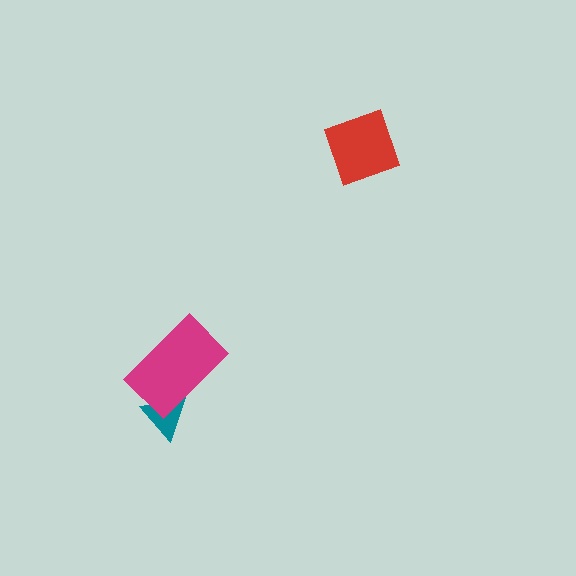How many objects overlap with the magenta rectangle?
1 object overlaps with the magenta rectangle.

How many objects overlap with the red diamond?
0 objects overlap with the red diamond.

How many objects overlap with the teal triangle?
1 object overlaps with the teal triangle.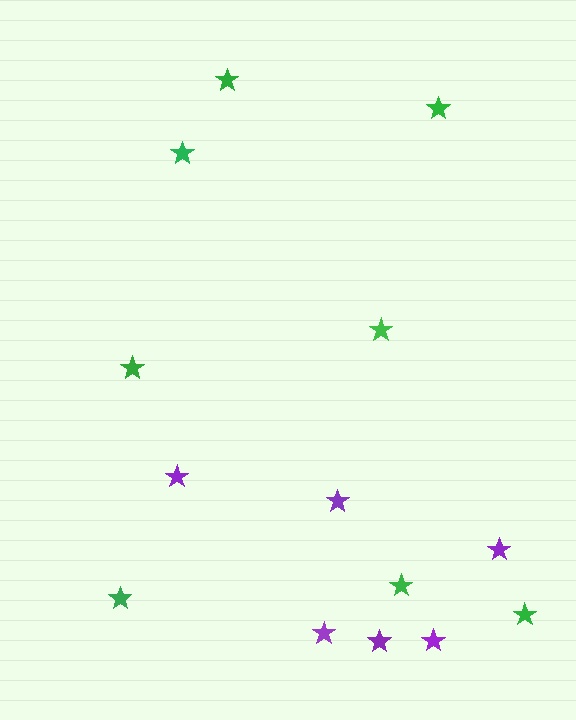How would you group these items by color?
There are 2 groups: one group of purple stars (6) and one group of green stars (8).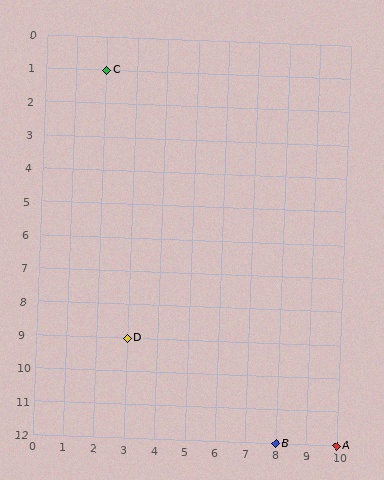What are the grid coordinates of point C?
Point C is at grid coordinates (2, 1).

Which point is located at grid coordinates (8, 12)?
Point B is at (8, 12).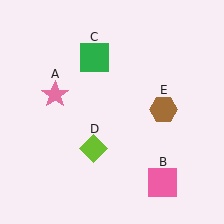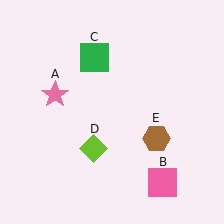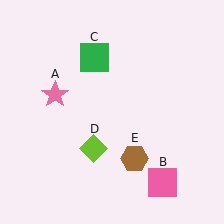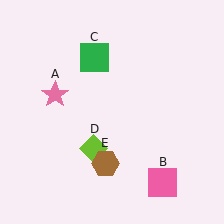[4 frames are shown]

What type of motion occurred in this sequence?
The brown hexagon (object E) rotated clockwise around the center of the scene.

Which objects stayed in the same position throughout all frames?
Pink star (object A) and pink square (object B) and green square (object C) and lime diamond (object D) remained stationary.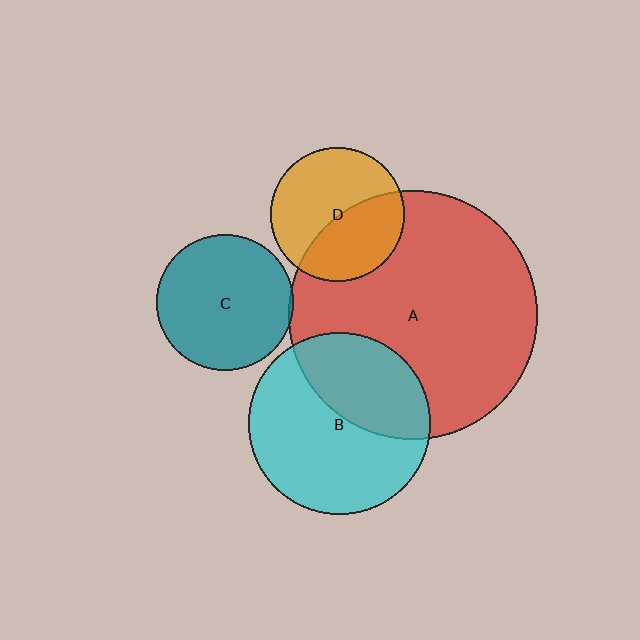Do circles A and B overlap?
Yes.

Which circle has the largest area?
Circle A (red).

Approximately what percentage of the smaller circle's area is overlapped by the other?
Approximately 40%.